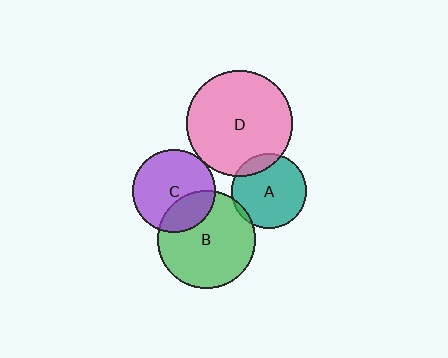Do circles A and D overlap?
Yes.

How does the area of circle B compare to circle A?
Approximately 1.7 times.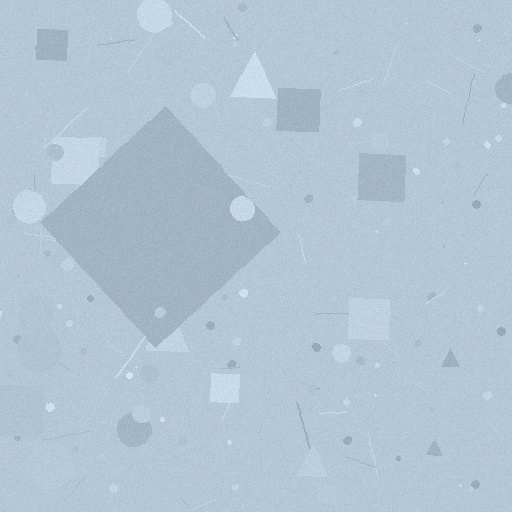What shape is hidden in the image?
A diamond is hidden in the image.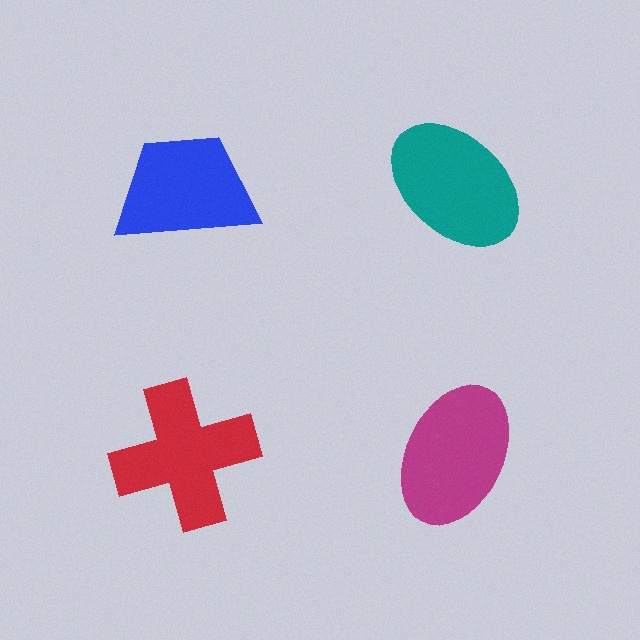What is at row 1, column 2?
A teal ellipse.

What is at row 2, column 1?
A red cross.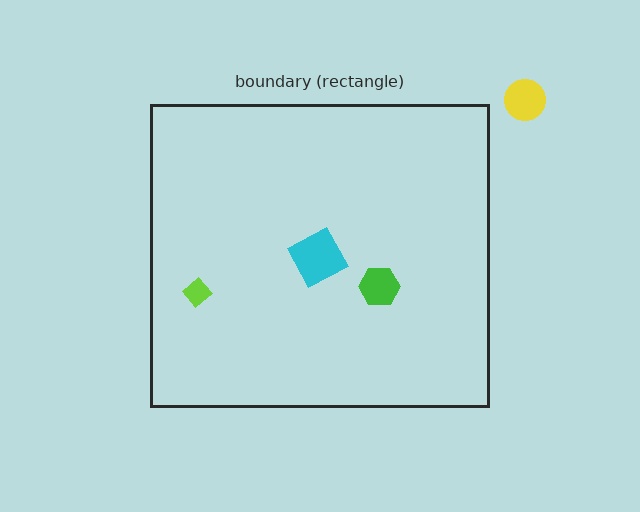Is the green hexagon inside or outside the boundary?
Inside.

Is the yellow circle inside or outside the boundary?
Outside.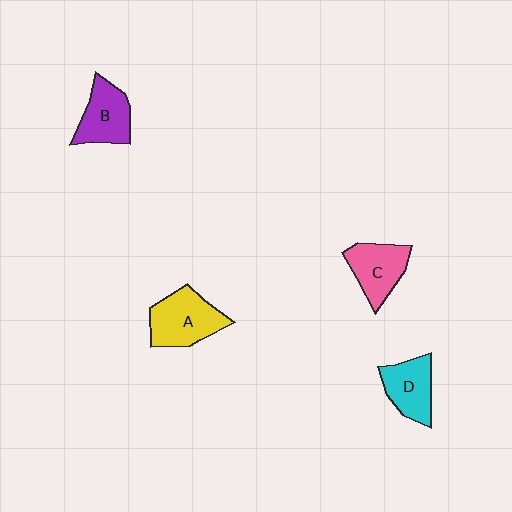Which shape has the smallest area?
Shape D (cyan).